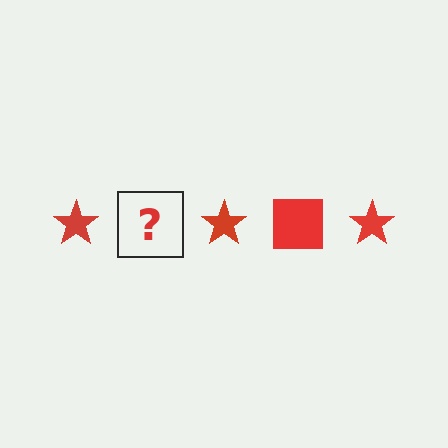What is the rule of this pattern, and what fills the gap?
The rule is that the pattern cycles through star, square shapes in red. The gap should be filled with a red square.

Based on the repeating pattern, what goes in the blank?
The blank should be a red square.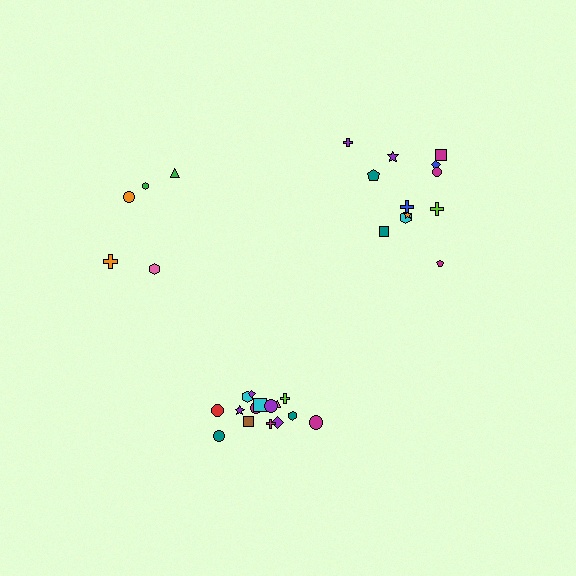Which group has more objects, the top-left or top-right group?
The top-right group.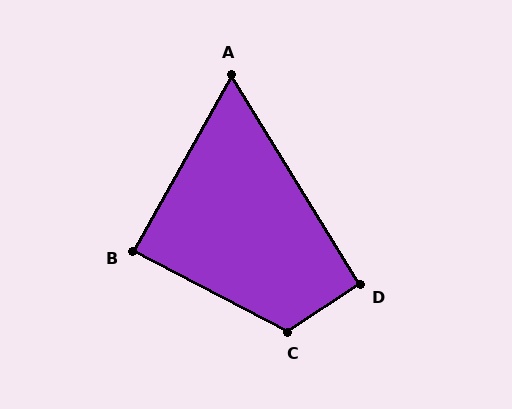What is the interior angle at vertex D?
Approximately 92 degrees (approximately right).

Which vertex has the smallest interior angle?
A, at approximately 61 degrees.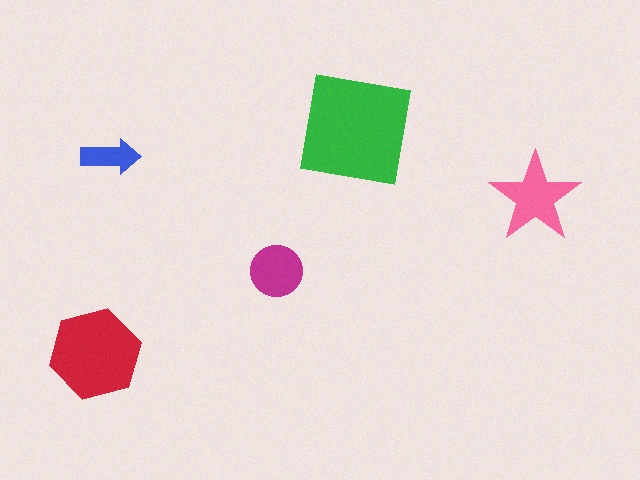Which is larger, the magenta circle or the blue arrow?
The magenta circle.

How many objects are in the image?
There are 5 objects in the image.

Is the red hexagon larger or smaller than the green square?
Smaller.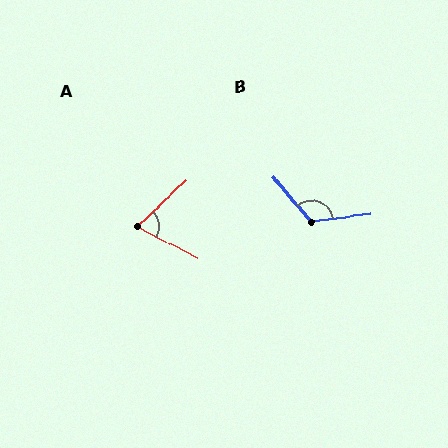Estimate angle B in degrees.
Approximately 122 degrees.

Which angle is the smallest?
A, at approximately 70 degrees.